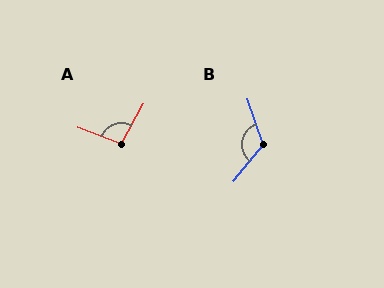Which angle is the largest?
B, at approximately 122 degrees.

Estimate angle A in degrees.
Approximately 99 degrees.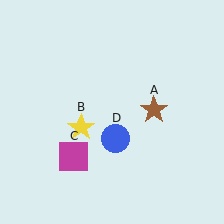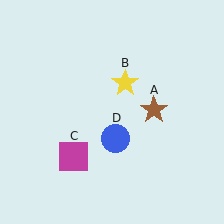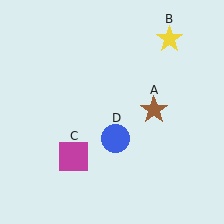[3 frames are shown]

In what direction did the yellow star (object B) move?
The yellow star (object B) moved up and to the right.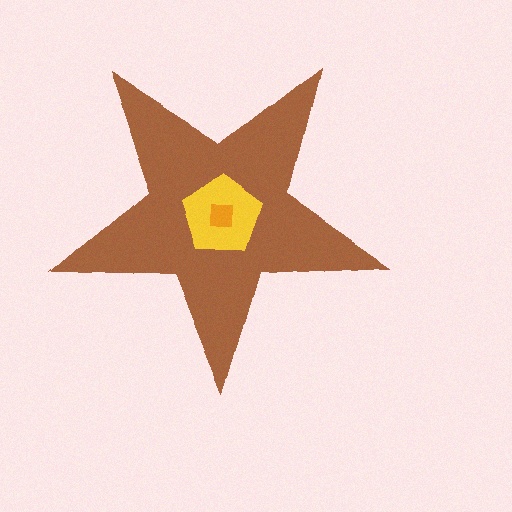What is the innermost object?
The orange square.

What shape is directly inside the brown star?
The yellow pentagon.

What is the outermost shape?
The brown star.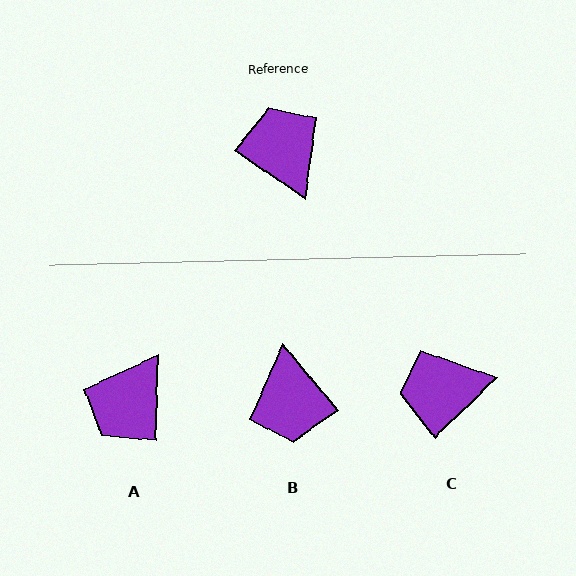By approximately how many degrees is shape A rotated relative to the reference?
Approximately 123 degrees counter-clockwise.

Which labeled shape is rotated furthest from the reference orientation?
B, about 164 degrees away.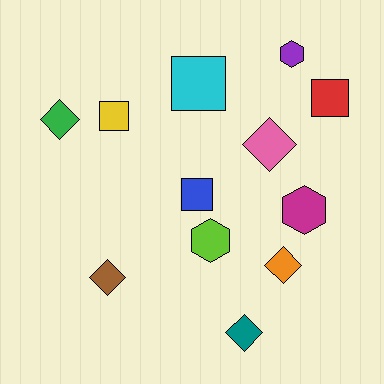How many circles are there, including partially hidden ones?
There are no circles.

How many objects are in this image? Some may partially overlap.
There are 12 objects.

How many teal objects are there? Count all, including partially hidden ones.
There is 1 teal object.